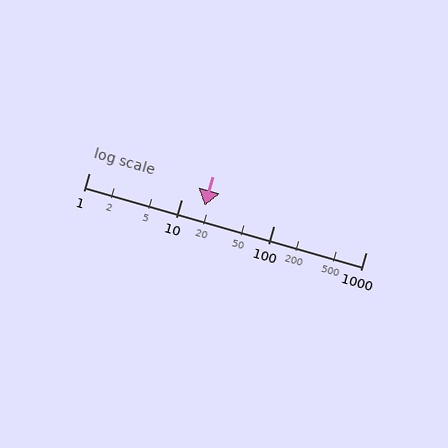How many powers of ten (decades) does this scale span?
The scale spans 3 decades, from 1 to 1000.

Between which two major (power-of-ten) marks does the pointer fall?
The pointer is between 10 and 100.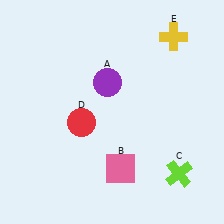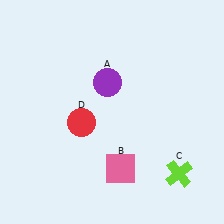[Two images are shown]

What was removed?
The yellow cross (E) was removed in Image 2.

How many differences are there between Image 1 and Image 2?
There is 1 difference between the two images.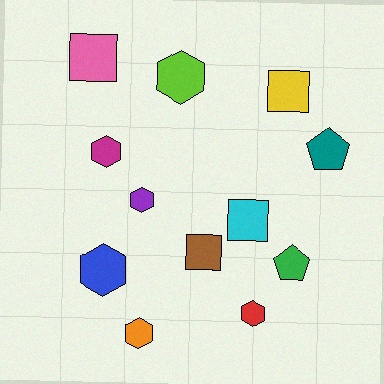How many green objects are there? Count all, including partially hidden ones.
There is 1 green object.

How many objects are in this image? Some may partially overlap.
There are 12 objects.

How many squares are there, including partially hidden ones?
There are 4 squares.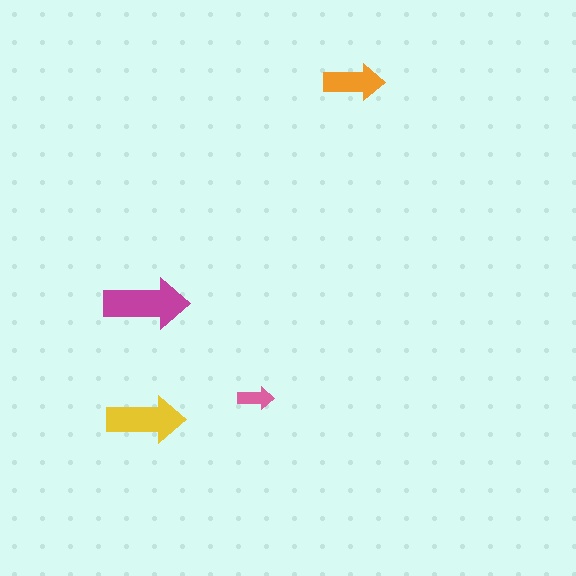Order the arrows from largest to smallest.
the magenta one, the yellow one, the orange one, the pink one.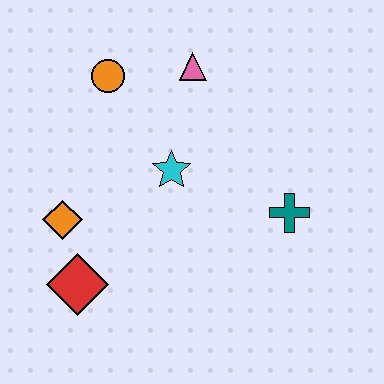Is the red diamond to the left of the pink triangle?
Yes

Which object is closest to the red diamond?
The orange diamond is closest to the red diamond.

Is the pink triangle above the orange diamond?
Yes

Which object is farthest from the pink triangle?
The red diamond is farthest from the pink triangle.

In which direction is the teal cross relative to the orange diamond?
The teal cross is to the right of the orange diamond.